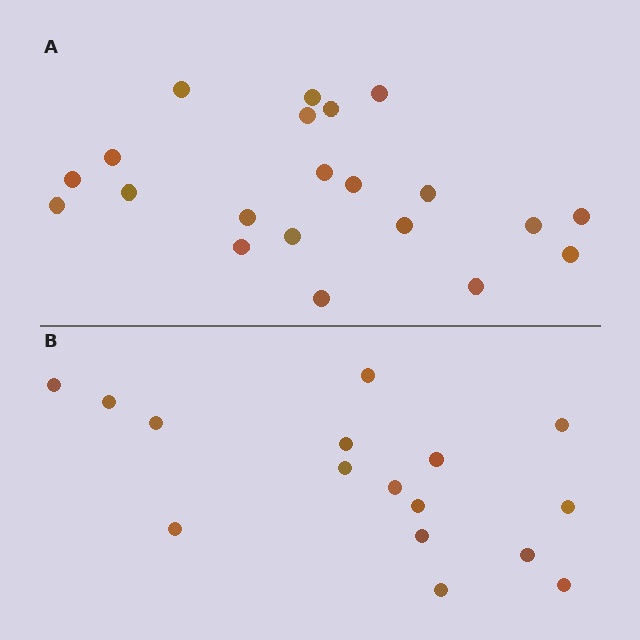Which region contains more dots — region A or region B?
Region A (the top region) has more dots.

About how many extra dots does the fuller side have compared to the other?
Region A has about 5 more dots than region B.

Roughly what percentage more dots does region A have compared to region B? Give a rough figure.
About 30% more.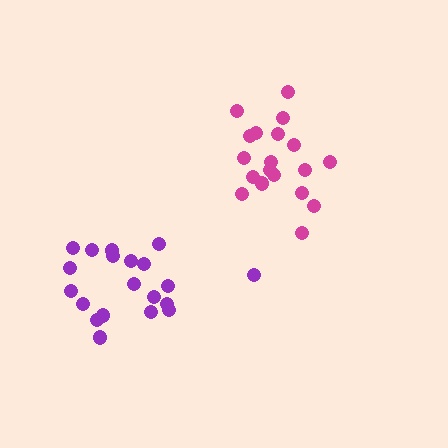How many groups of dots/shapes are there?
There are 2 groups.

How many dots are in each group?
Group 1: 20 dots, Group 2: 20 dots (40 total).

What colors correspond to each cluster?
The clusters are colored: magenta, purple.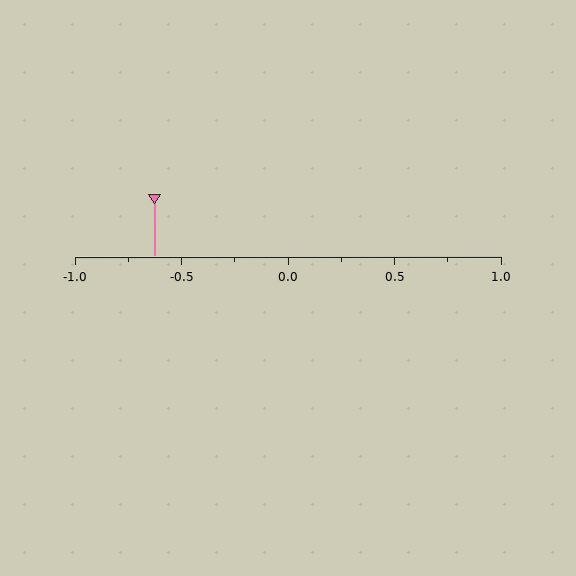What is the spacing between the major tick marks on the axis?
The major ticks are spaced 0.5 apart.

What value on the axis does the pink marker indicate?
The marker indicates approximately -0.62.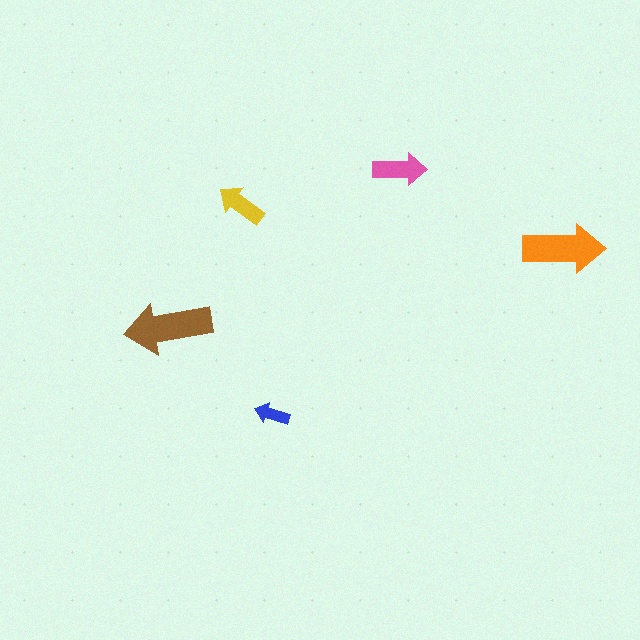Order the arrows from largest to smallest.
the brown one, the orange one, the pink one, the yellow one, the blue one.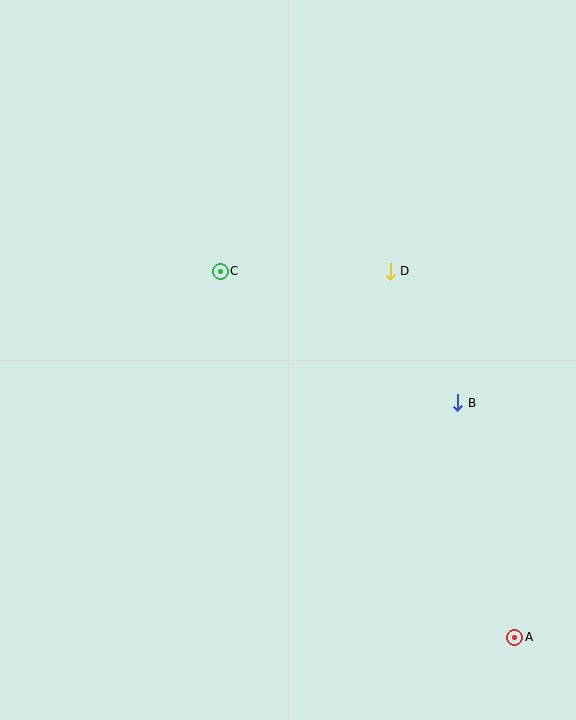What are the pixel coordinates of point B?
Point B is at (458, 403).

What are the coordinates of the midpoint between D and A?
The midpoint between D and A is at (453, 454).